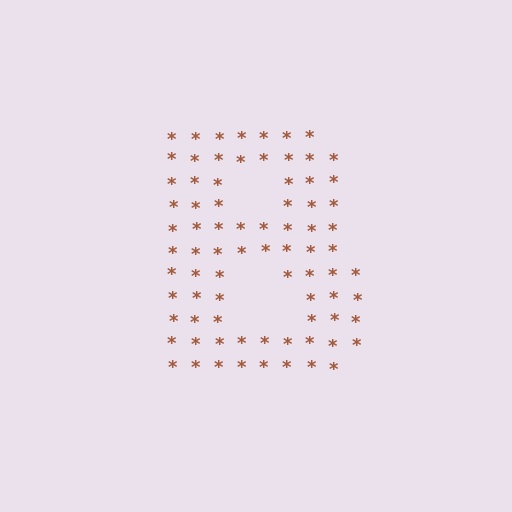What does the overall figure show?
The overall figure shows the letter B.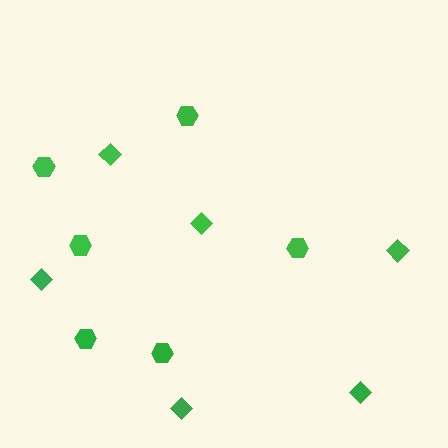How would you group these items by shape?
There are 2 groups: one group of hexagons (6) and one group of diamonds (6).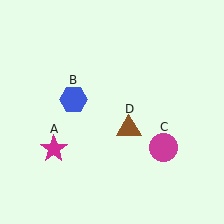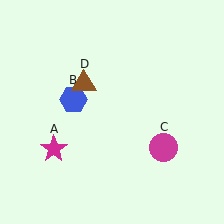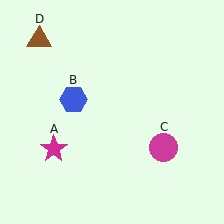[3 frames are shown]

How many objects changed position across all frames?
1 object changed position: brown triangle (object D).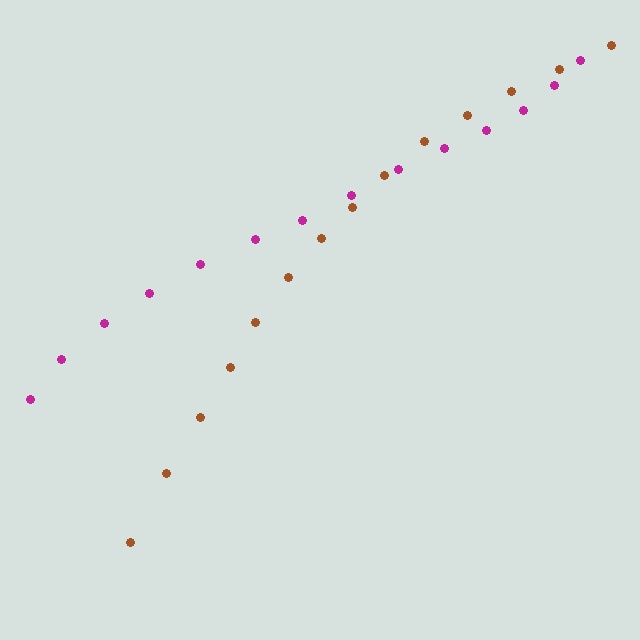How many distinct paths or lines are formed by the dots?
There are 2 distinct paths.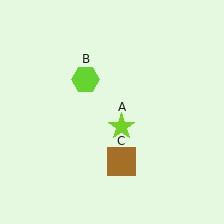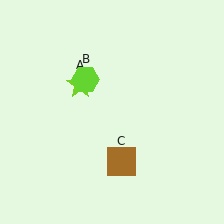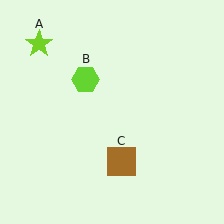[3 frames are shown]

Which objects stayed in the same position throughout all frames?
Lime hexagon (object B) and brown square (object C) remained stationary.